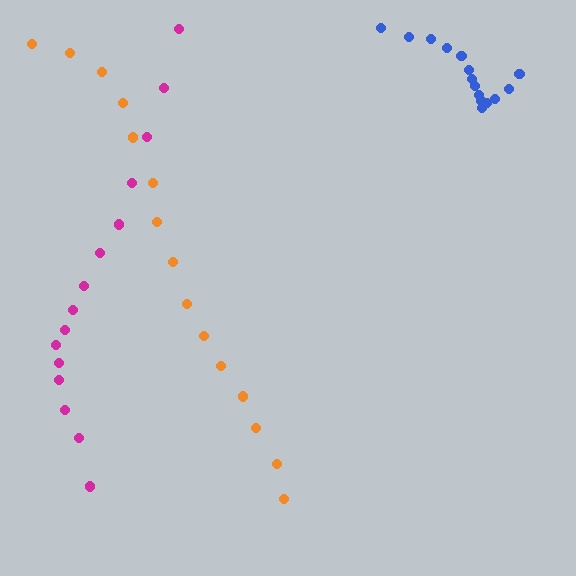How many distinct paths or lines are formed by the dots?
There are 3 distinct paths.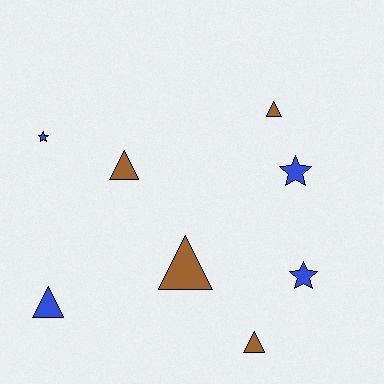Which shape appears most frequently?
Triangle, with 5 objects.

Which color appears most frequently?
Brown, with 4 objects.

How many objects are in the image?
There are 8 objects.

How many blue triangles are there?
There is 1 blue triangle.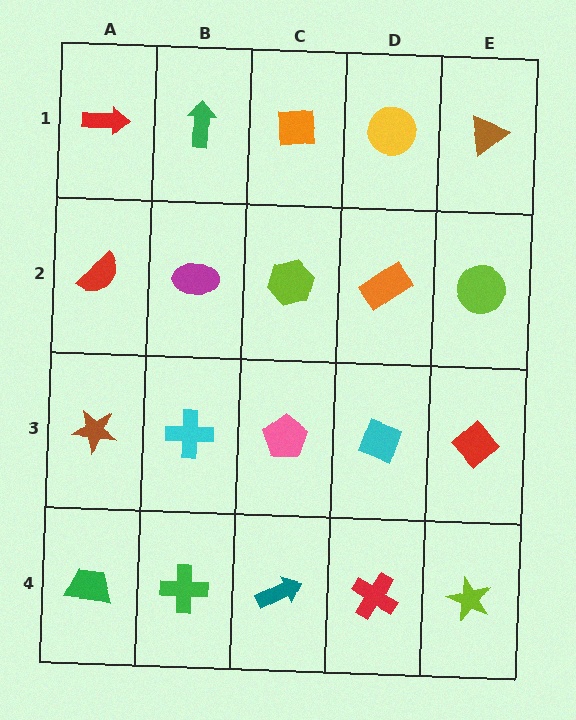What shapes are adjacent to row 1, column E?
A lime circle (row 2, column E), a yellow circle (row 1, column D).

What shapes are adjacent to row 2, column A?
A red arrow (row 1, column A), a brown star (row 3, column A), a magenta ellipse (row 2, column B).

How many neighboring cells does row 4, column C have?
3.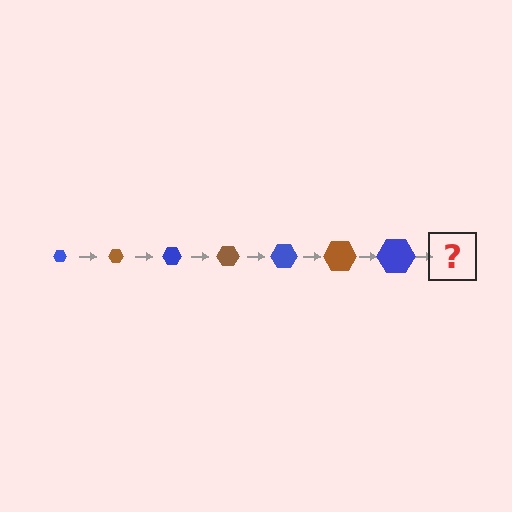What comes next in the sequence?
The next element should be a brown hexagon, larger than the previous one.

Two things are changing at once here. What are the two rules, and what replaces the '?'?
The two rules are that the hexagon grows larger each step and the color cycles through blue and brown. The '?' should be a brown hexagon, larger than the previous one.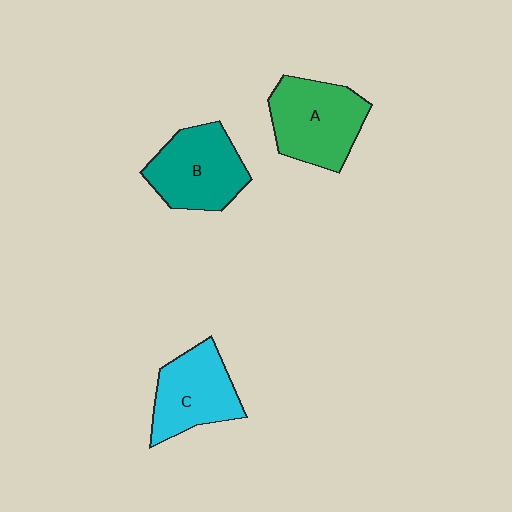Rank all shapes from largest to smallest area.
From largest to smallest: A (green), B (teal), C (cyan).